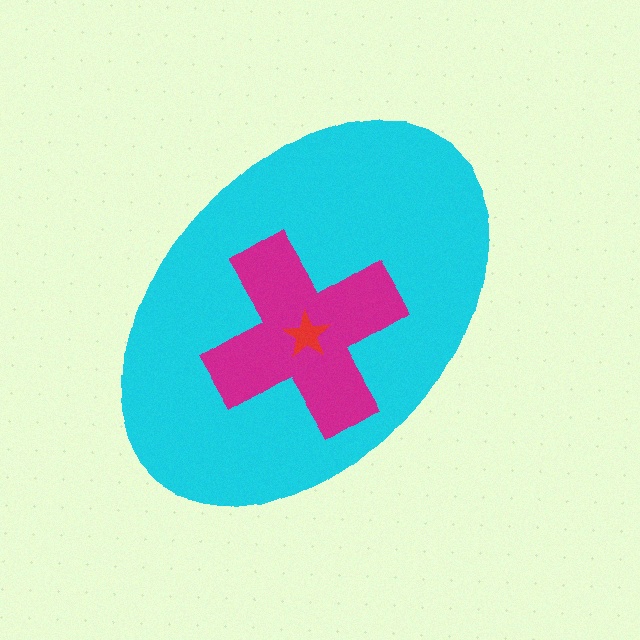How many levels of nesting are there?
3.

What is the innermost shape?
The red star.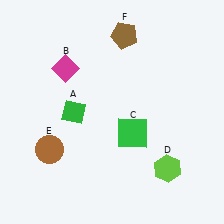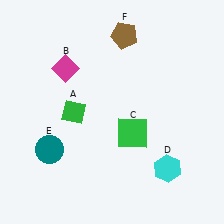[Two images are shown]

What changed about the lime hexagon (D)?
In Image 1, D is lime. In Image 2, it changed to cyan.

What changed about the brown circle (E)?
In Image 1, E is brown. In Image 2, it changed to teal.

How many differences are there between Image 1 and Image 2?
There are 2 differences between the two images.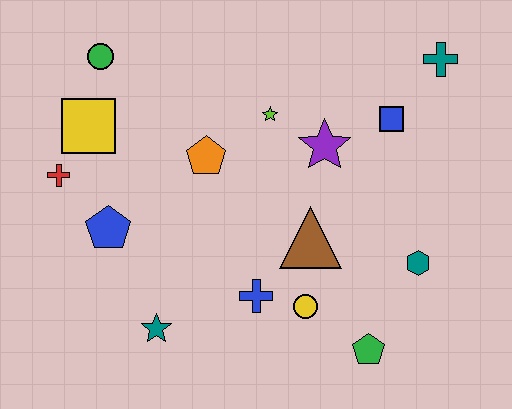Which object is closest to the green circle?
The yellow square is closest to the green circle.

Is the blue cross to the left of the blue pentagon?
No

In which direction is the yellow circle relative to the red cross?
The yellow circle is to the right of the red cross.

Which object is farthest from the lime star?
The green pentagon is farthest from the lime star.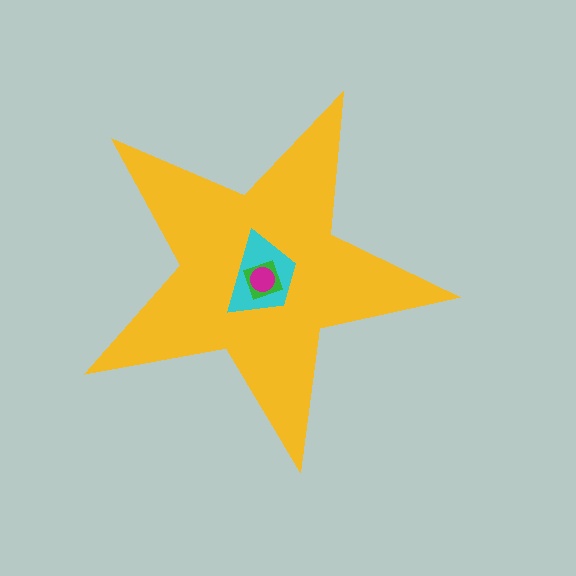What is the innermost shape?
The magenta circle.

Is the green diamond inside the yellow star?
Yes.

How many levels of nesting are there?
4.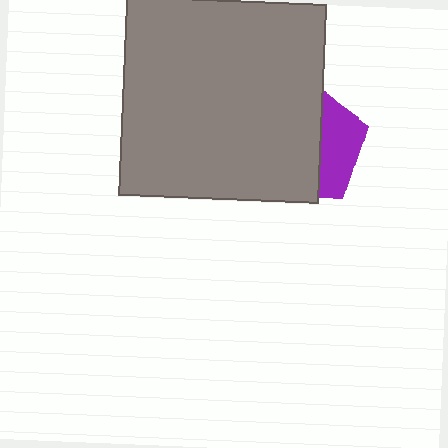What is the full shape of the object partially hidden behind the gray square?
The partially hidden object is a purple pentagon.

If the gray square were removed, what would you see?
You would see the complete purple pentagon.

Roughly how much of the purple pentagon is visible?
A small part of it is visible (roughly 34%).